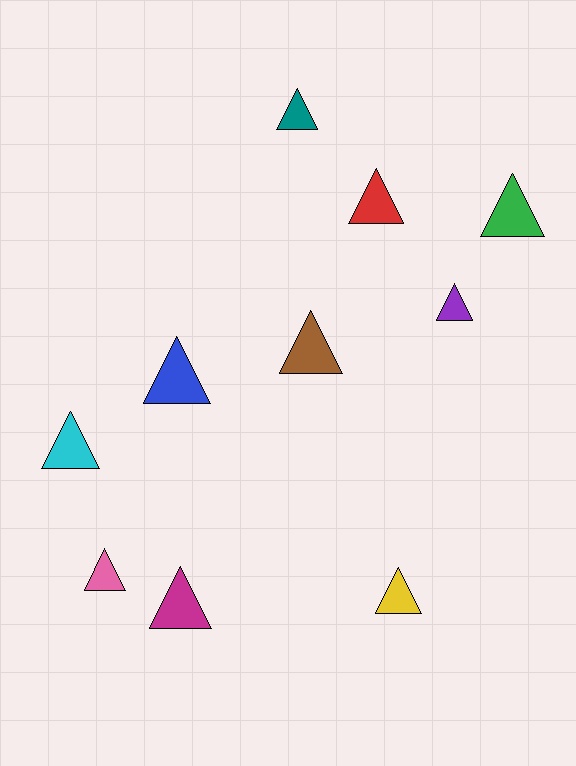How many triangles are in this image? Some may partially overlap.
There are 10 triangles.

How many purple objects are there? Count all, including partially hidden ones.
There is 1 purple object.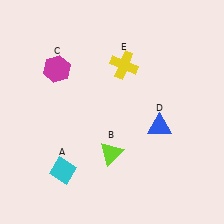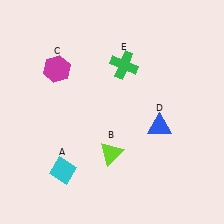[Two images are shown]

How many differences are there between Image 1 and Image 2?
There is 1 difference between the two images.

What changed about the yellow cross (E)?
In Image 1, E is yellow. In Image 2, it changed to green.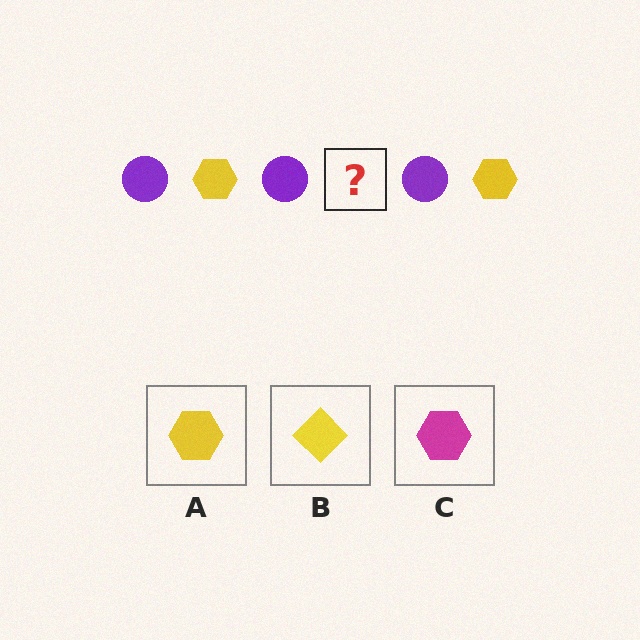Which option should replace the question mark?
Option A.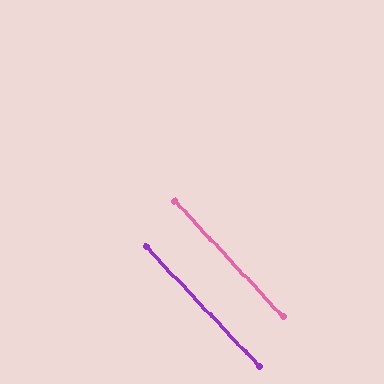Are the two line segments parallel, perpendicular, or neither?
Parallel — their directions differ by only 0.5°.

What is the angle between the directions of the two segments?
Approximately 1 degree.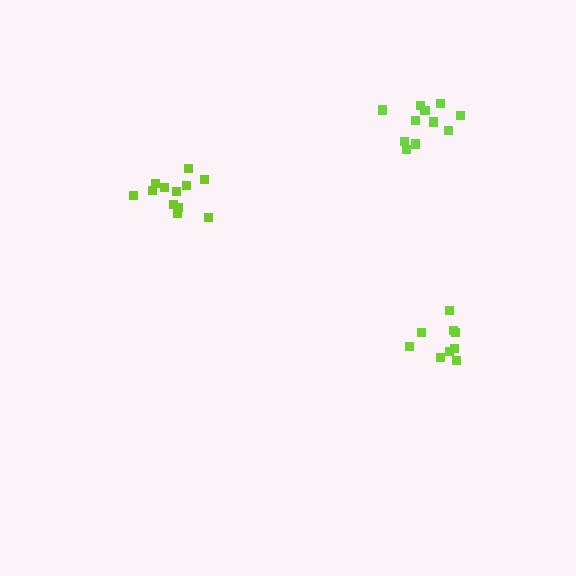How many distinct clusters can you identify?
There are 3 distinct clusters.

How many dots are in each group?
Group 1: 9 dots, Group 2: 11 dots, Group 3: 12 dots (32 total).